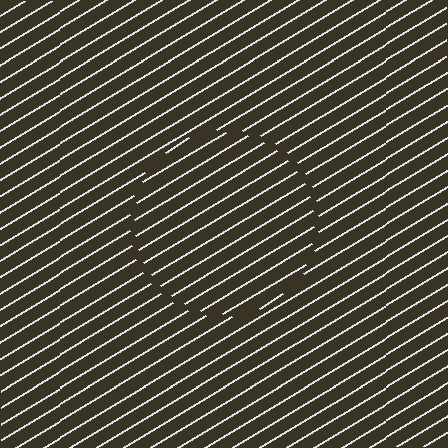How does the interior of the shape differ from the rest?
The interior of the shape contains the same grating, shifted by half a period — the contour is defined by the phase discontinuity where line-ends from the inner and outer gratings abut.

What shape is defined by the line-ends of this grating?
An illusory circle. The interior of the shape contains the same grating, shifted by half a period — the contour is defined by the phase discontinuity where line-ends from the inner and outer gratings abut.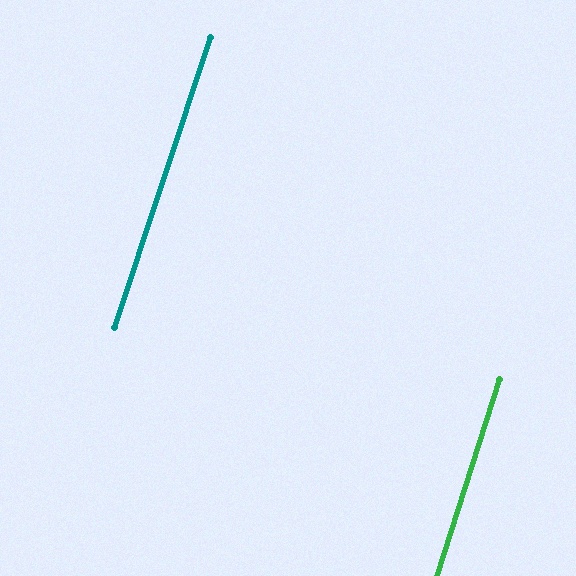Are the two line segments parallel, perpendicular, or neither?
Parallel — their directions differ by only 0.7°.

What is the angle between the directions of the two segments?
Approximately 1 degree.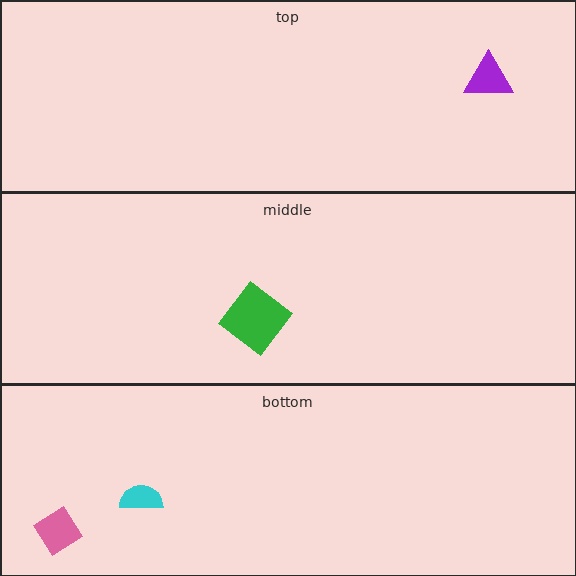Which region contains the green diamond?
The middle region.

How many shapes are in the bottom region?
2.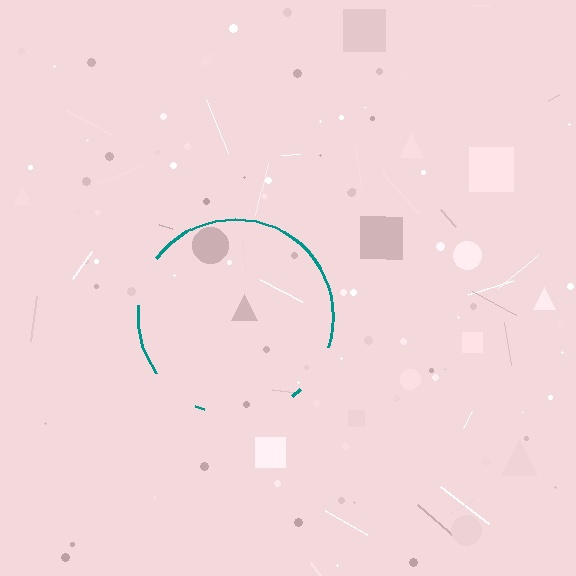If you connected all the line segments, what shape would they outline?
They would outline a circle.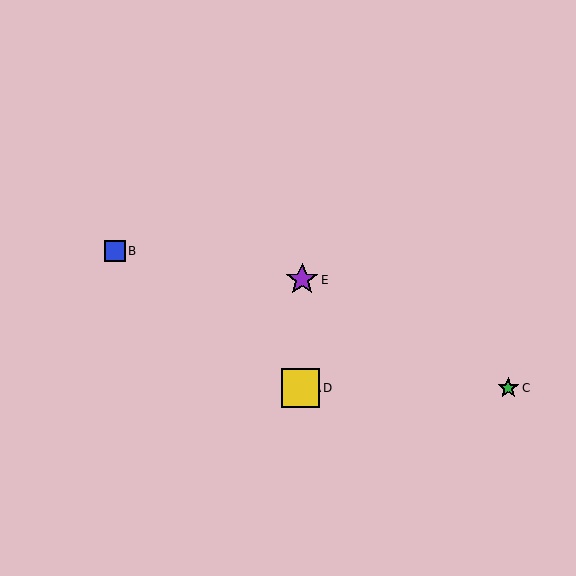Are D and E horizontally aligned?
No, D is at y≈388 and E is at y≈280.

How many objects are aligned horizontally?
3 objects (A, C, D) are aligned horizontally.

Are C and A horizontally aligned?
Yes, both are at y≈388.